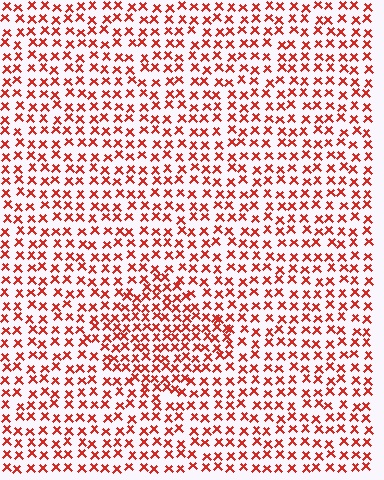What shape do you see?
I see a diamond.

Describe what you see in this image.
The image contains small red elements arranged at two different densities. A diamond-shaped region is visible where the elements are more densely packed than the surrounding area.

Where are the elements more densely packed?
The elements are more densely packed inside the diamond boundary.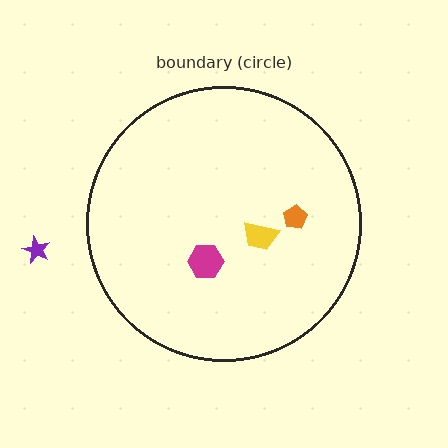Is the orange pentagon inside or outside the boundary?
Inside.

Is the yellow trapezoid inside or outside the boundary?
Inside.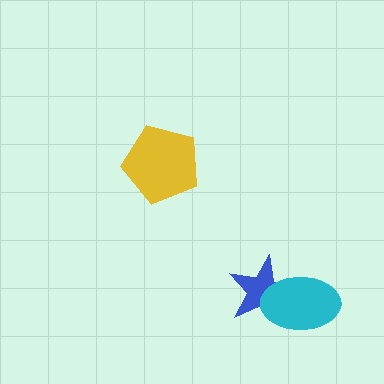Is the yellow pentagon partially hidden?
No, no other shape covers it.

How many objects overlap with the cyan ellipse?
1 object overlaps with the cyan ellipse.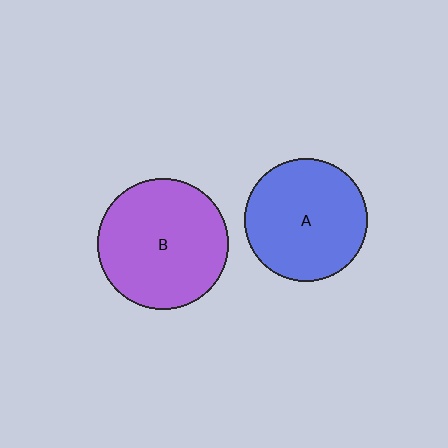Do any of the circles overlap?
No, none of the circles overlap.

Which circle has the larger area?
Circle B (purple).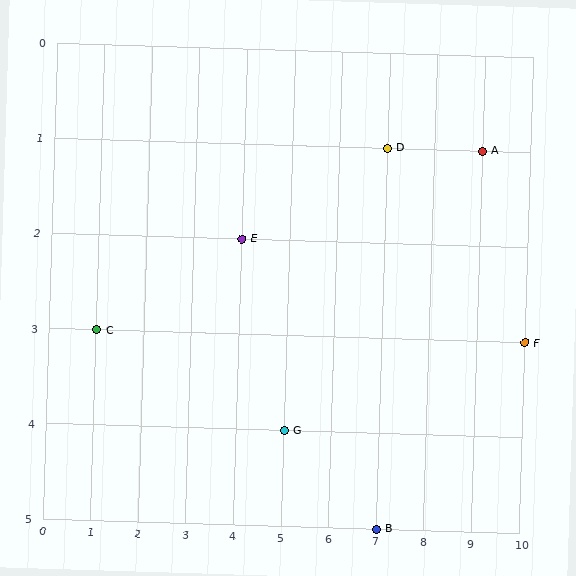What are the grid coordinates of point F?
Point F is at grid coordinates (10, 3).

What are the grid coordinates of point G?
Point G is at grid coordinates (5, 4).